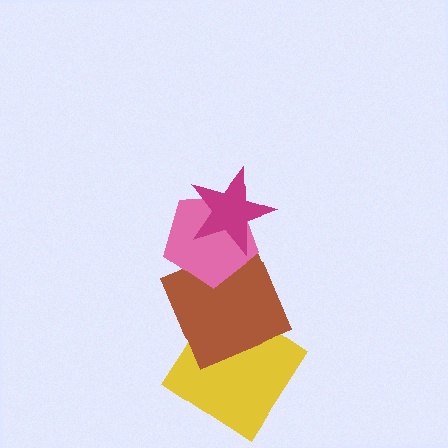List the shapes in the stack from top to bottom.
From top to bottom: the magenta star, the pink pentagon, the brown square, the yellow diamond.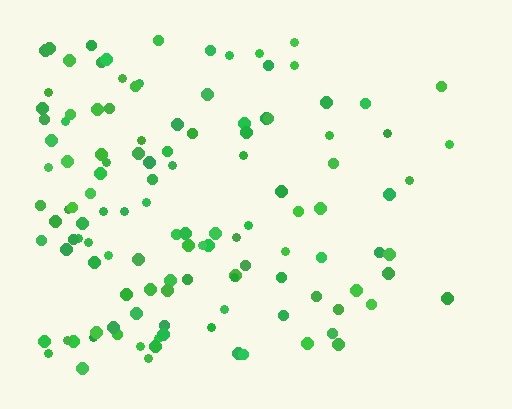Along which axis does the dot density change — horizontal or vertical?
Horizontal.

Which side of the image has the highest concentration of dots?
The left.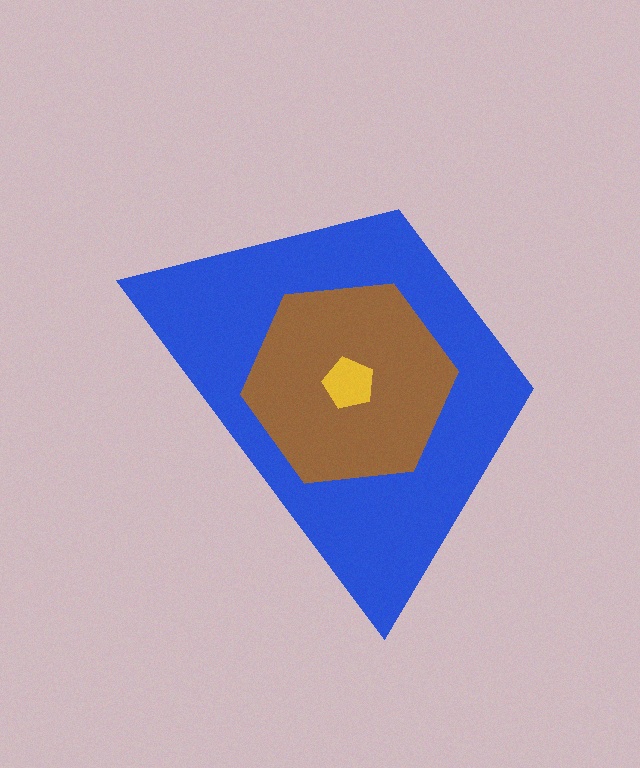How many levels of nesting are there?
3.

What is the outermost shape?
The blue trapezoid.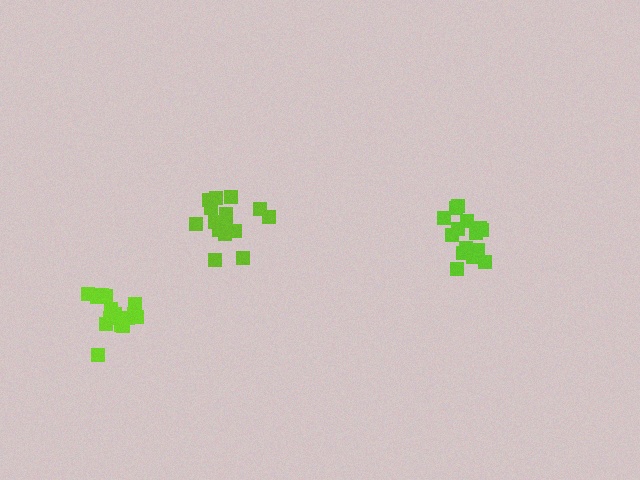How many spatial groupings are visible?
There are 3 spatial groupings.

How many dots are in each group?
Group 1: 15 dots, Group 2: 17 dots, Group 3: 18 dots (50 total).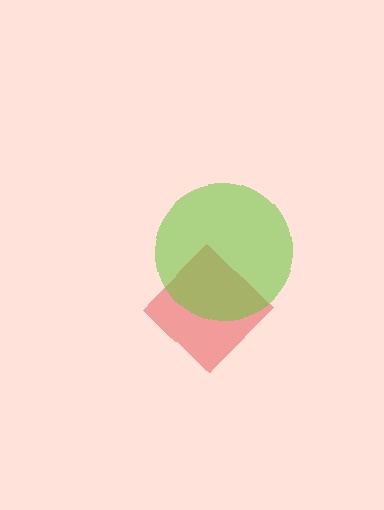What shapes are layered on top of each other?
The layered shapes are: a red diamond, a lime circle.